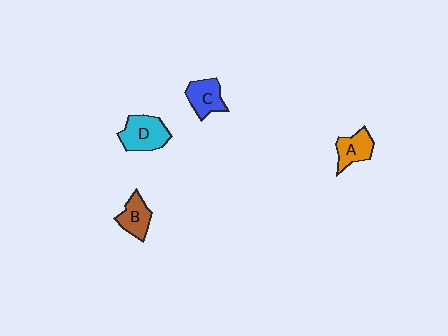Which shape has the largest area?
Shape D (cyan).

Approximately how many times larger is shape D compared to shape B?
Approximately 1.4 times.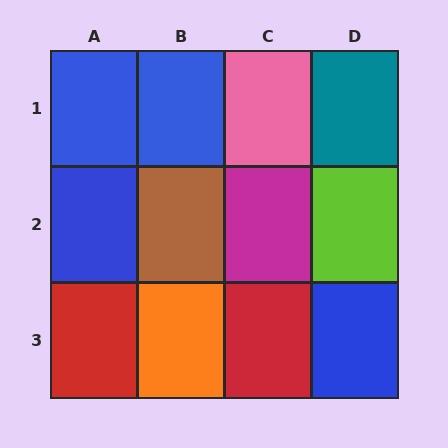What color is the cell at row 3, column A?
Red.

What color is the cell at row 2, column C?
Magenta.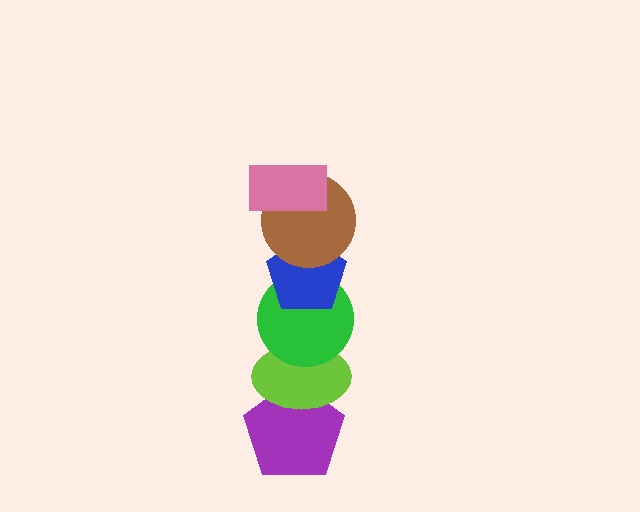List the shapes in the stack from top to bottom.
From top to bottom: the pink rectangle, the brown circle, the blue pentagon, the green circle, the lime ellipse, the purple pentagon.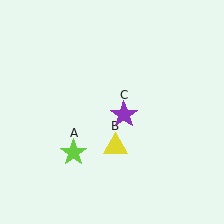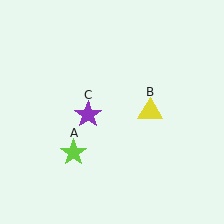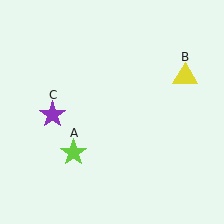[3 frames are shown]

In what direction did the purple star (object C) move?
The purple star (object C) moved left.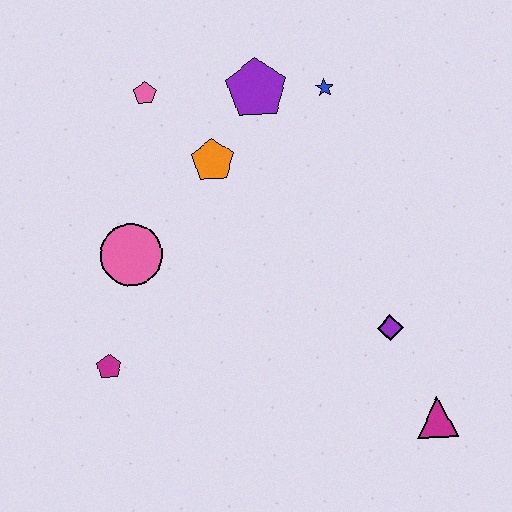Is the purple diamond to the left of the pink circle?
No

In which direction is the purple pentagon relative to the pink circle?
The purple pentagon is above the pink circle.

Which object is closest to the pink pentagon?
The orange pentagon is closest to the pink pentagon.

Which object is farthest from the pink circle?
The magenta triangle is farthest from the pink circle.